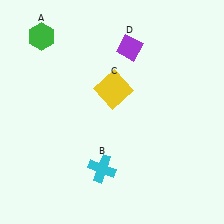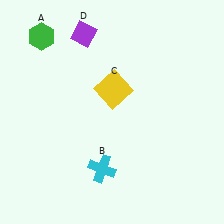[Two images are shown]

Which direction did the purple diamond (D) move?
The purple diamond (D) moved left.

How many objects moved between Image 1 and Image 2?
1 object moved between the two images.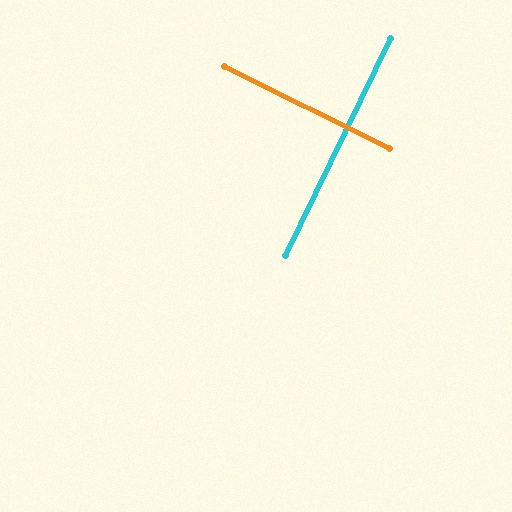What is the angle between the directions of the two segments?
Approximately 89 degrees.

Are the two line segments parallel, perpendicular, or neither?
Perpendicular — they meet at approximately 89°.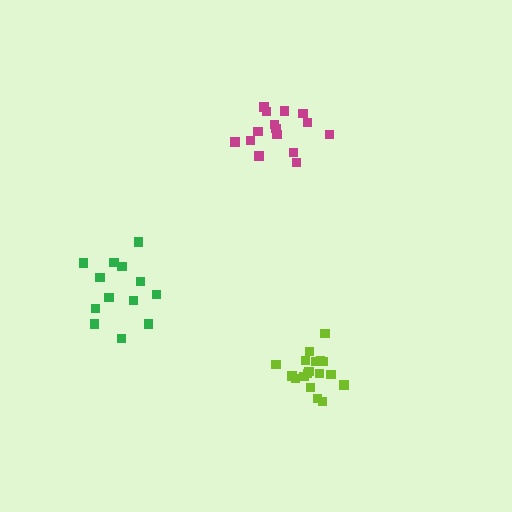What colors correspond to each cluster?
The clusters are colored: green, lime, magenta.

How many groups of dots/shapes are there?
There are 3 groups.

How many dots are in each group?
Group 1: 13 dots, Group 2: 18 dots, Group 3: 15 dots (46 total).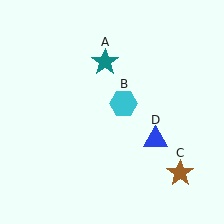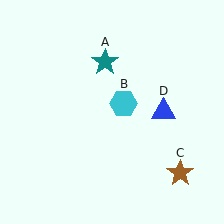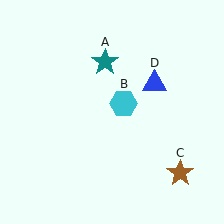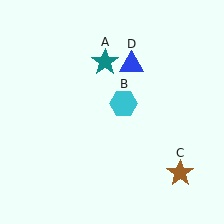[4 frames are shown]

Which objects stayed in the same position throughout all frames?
Teal star (object A) and cyan hexagon (object B) and brown star (object C) remained stationary.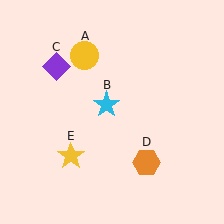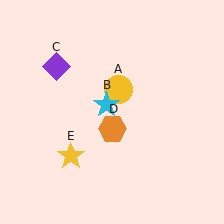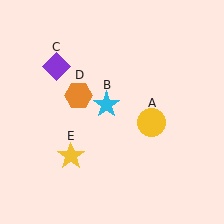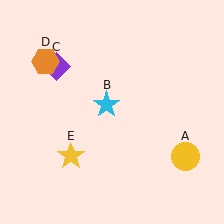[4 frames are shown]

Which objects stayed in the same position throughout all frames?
Cyan star (object B) and purple diamond (object C) and yellow star (object E) remained stationary.